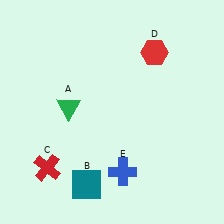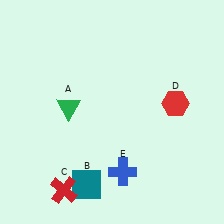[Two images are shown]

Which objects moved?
The objects that moved are: the red cross (C), the red hexagon (D).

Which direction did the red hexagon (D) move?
The red hexagon (D) moved down.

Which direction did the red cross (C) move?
The red cross (C) moved down.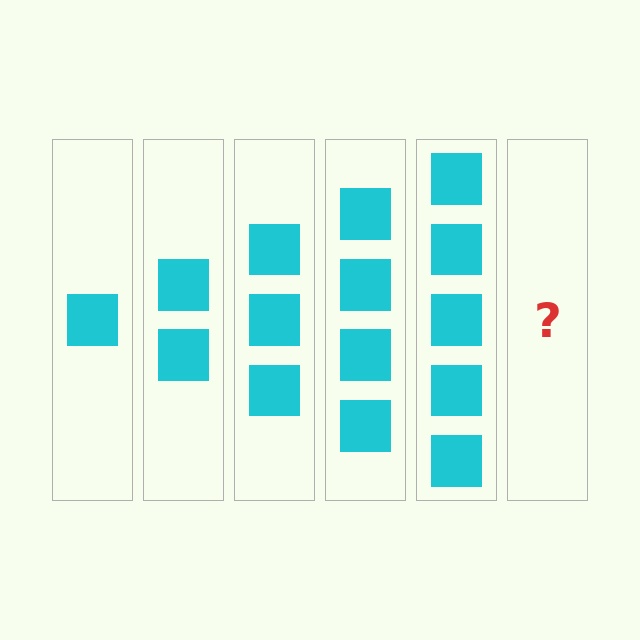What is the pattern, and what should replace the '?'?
The pattern is that each step adds one more square. The '?' should be 6 squares.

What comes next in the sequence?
The next element should be 6 squares.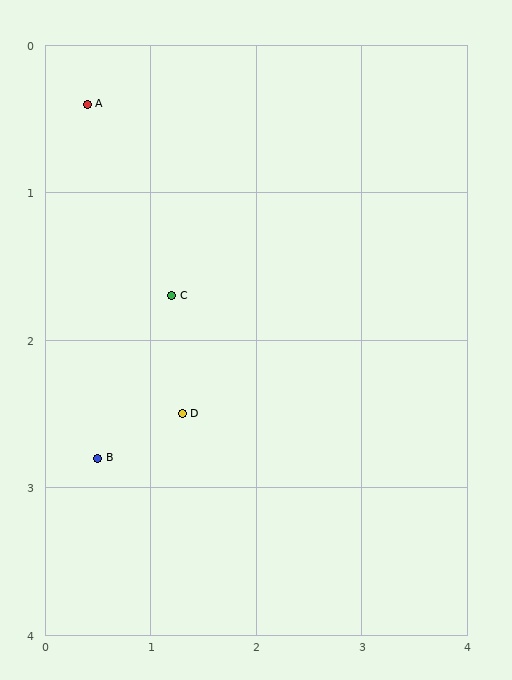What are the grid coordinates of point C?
Point C is at approximately (1.2, 1.7).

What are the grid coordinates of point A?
Point A is at approximately (0.4, 0.4).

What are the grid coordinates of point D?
Point D is at approximately (1.3, 2.5).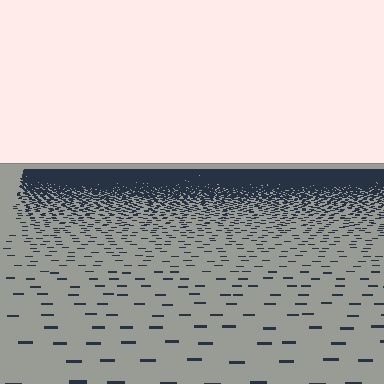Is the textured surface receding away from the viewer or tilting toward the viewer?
The surface is receding away from the viewer. Texture elements get smaller and denser toward the top.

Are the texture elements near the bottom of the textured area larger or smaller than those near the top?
Larger. Near the bottom, elements are closer to the viewer and appear at a bigger on-screen size.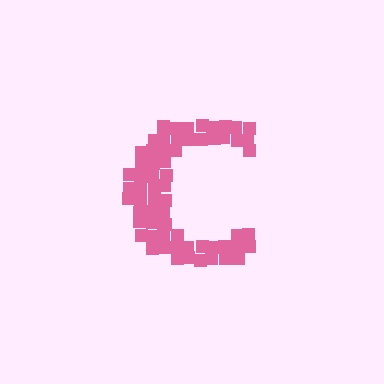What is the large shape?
The large shape is the letter C.